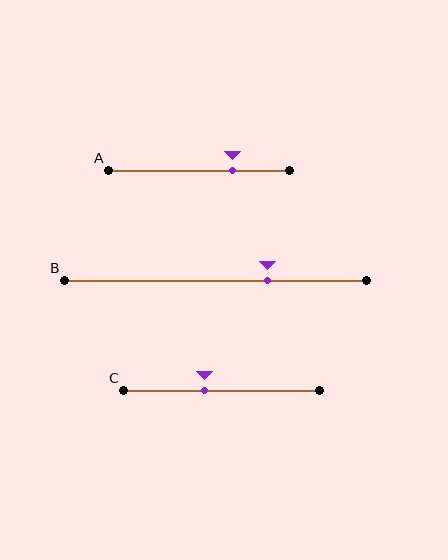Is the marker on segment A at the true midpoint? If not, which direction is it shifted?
No, the marker on segment A is shifted to the right by about 19% of the segment length.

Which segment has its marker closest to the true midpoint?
Segment C has its marker closest to the true midpoint.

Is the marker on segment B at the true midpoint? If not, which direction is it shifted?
No, the marker on segment B is shifted to the right by about 17% of the segment length.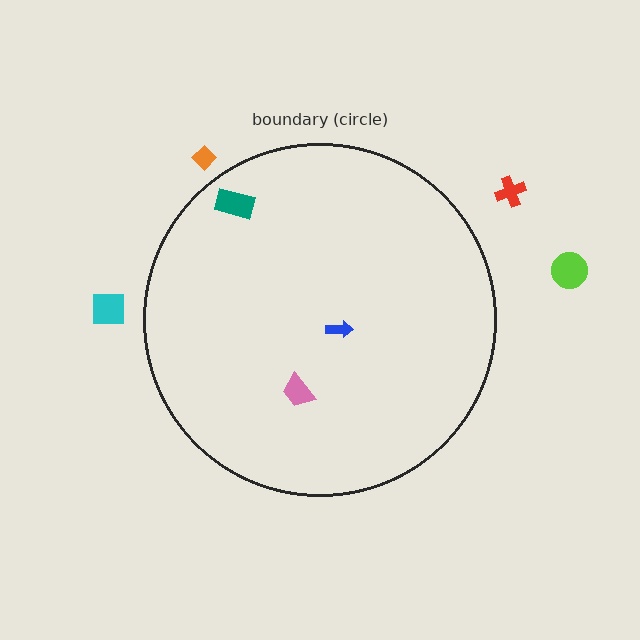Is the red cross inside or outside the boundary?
Outside.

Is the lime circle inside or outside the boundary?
Outside.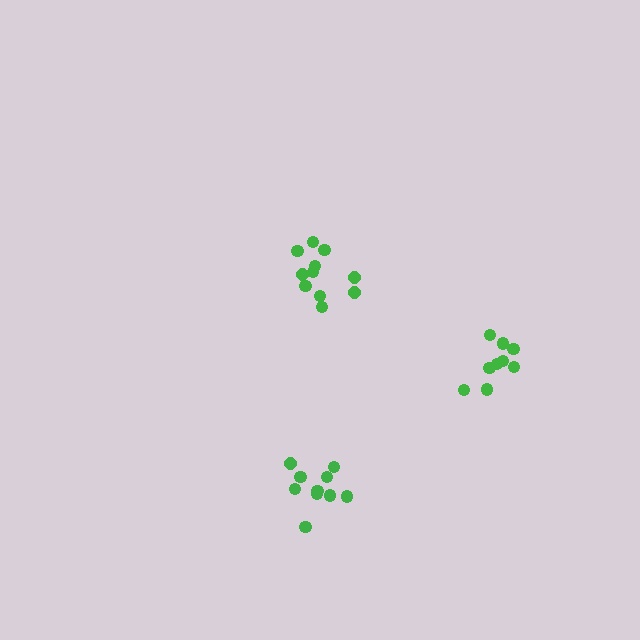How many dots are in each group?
Group 1: 11 dots, Group 2: 9 dots, Group 3: 10 dots (30 total).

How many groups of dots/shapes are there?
There are 3 groups.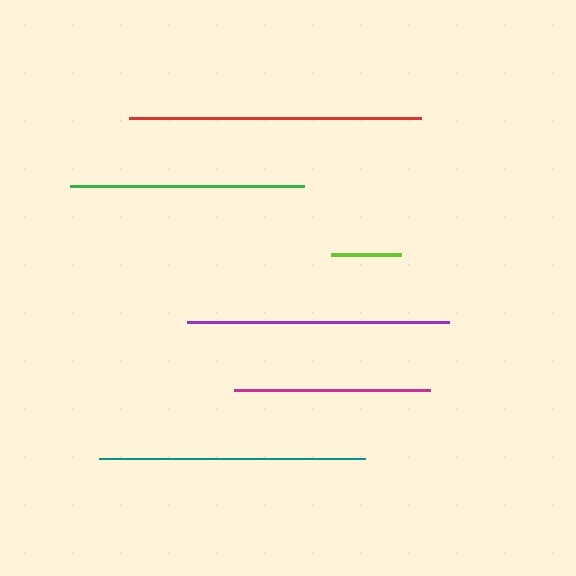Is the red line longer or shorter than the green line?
The red line is longer than the green line.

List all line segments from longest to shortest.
From longest to shortest: red, teal, purple, green, magenta, lime.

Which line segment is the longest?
The red line is the longest at approximately 292 pixels.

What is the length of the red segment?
The red segment is approximately 292 pixels long.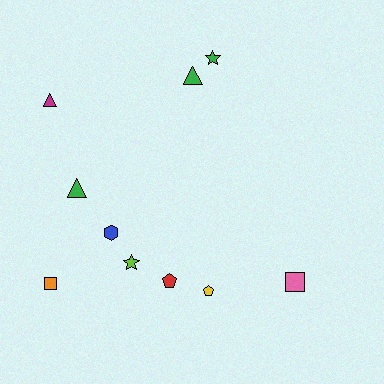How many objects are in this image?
There are 10 objects.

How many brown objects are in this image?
There are no brown objects.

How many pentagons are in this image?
There are 2 pentagons.